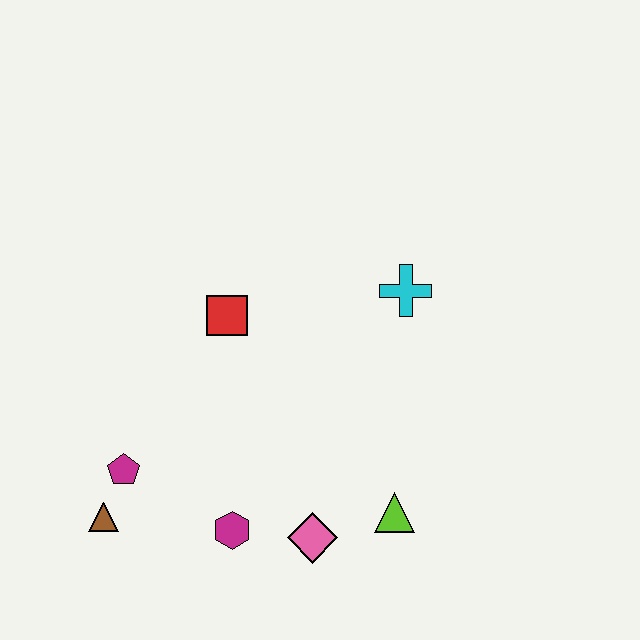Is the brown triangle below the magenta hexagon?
No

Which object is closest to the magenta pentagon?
The brown triangle is closest to the magenta pentagon.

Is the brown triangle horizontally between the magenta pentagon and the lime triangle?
No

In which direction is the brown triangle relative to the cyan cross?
The brown triangle is to the left of the cyan cross.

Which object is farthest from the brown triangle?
The cyan cross is farthest from the brown triangle.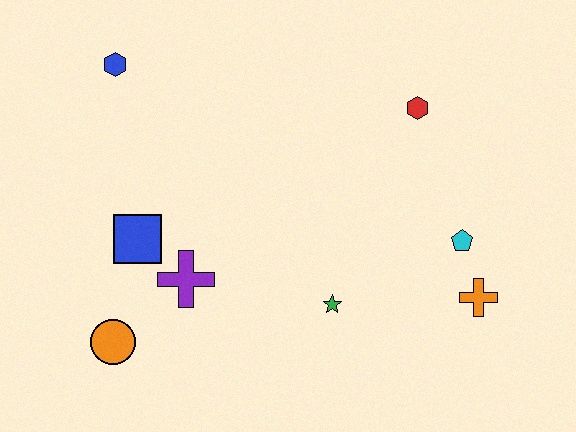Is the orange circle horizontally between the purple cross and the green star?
No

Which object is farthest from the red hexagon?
The orange circle is farthest from the red hexagon.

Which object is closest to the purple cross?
The blue square is closest to the purple cross.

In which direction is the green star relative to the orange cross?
The green star is to the left of the orange cross.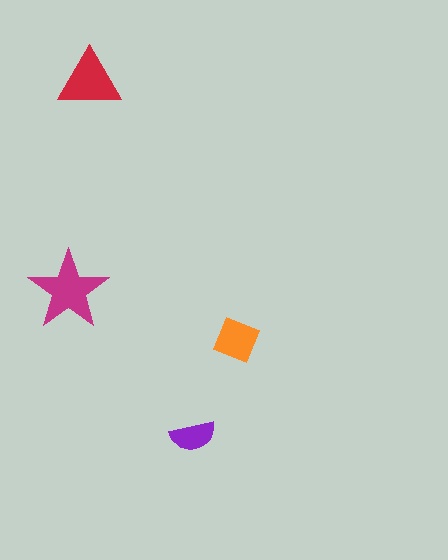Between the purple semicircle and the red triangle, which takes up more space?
The red triangle.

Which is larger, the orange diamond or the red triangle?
The red triangle.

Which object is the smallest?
The purple semicircle.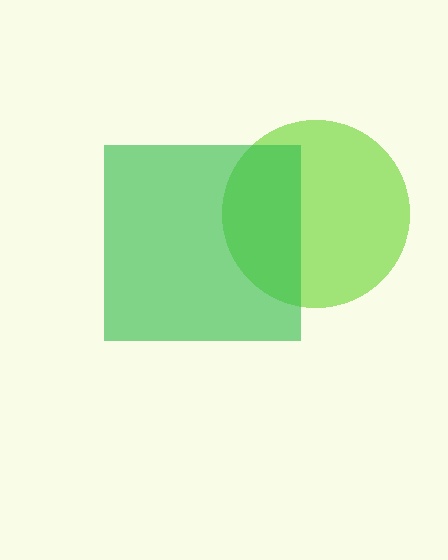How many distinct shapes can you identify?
There are 2 distinct shapes: a lime circle, a green square.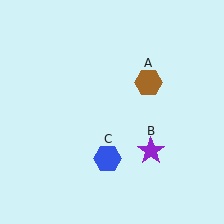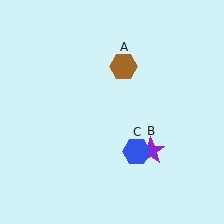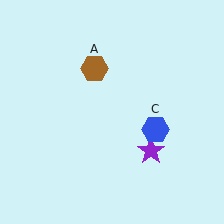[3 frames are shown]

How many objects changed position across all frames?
2 objects changed position: brown hexagon (object A), blue hexagon (object C).